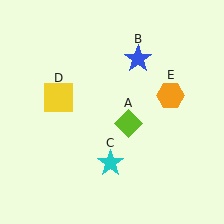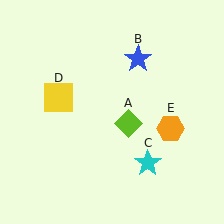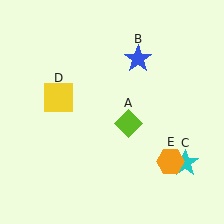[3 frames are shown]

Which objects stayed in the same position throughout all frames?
Lime diamond (object A) and blue star (object B) and yellow square (object D) remained stationary.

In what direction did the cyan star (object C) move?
The cyan star (object C) moved right.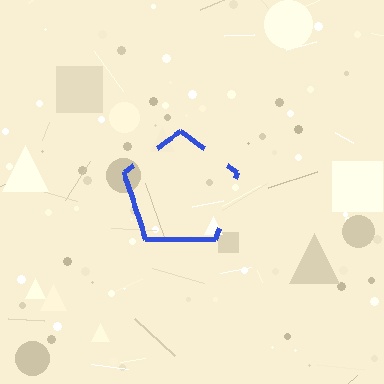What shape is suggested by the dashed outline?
The dashed outline suggests a pentagon.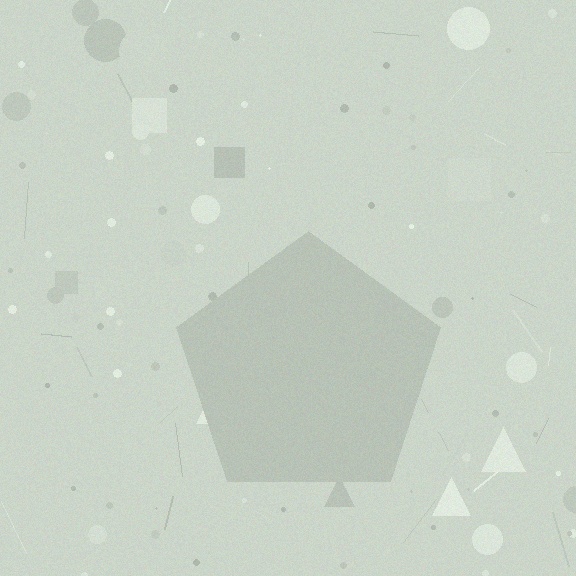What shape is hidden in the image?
A pentagon is hidden in the image.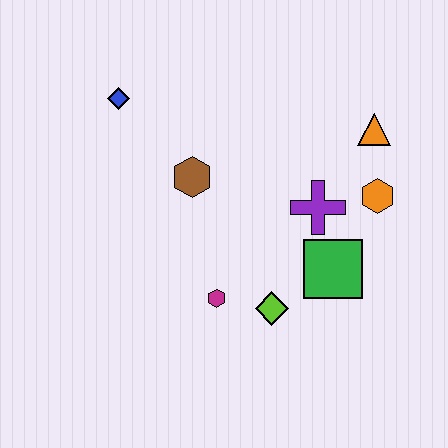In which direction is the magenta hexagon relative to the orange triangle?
The magenta hexagon is below the orange triangle.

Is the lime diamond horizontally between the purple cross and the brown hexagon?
Yes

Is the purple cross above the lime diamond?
Yes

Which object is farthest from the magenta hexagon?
The orange triangle is farthest from the magenta hexagon.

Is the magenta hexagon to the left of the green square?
Yes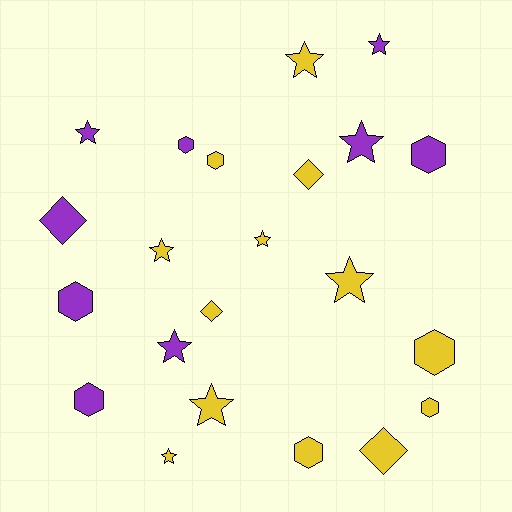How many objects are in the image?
There are 22 objects.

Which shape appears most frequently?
Star, with 10 objects.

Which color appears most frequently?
Yellow, with 13 objects.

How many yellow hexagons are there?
There are 4 yellow hexagons.